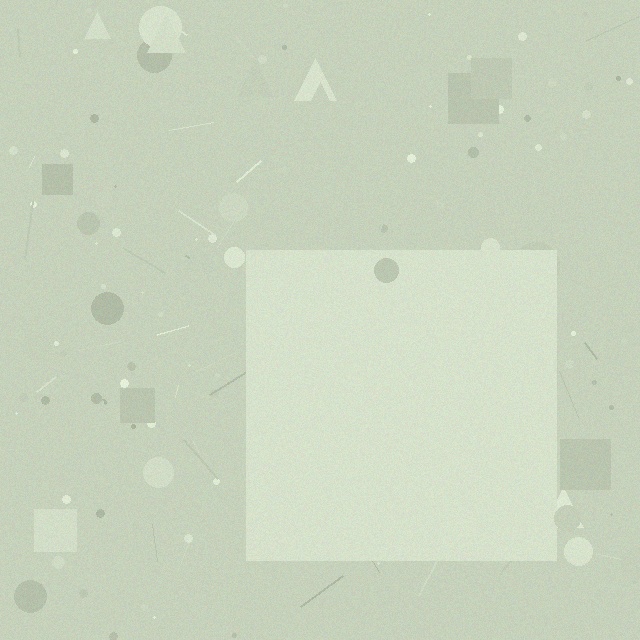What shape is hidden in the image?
A square is hidden in the image.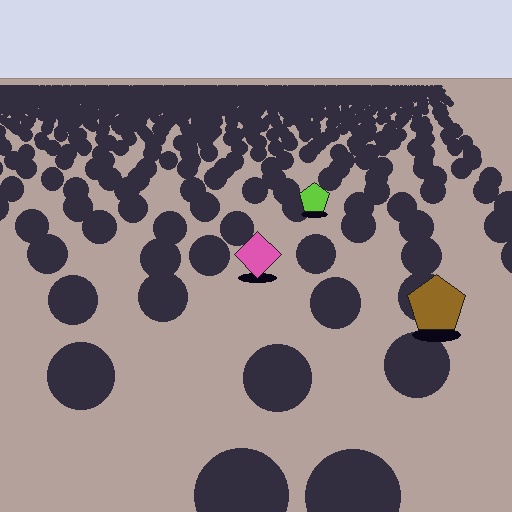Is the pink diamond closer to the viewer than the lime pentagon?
Yes. The pink diamond is closer — you can tell from the texture gradient: the ground texture is coarser near it.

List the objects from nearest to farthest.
From nearest to farthest: the brown pentagon, the pink diamond, the lime pentagon.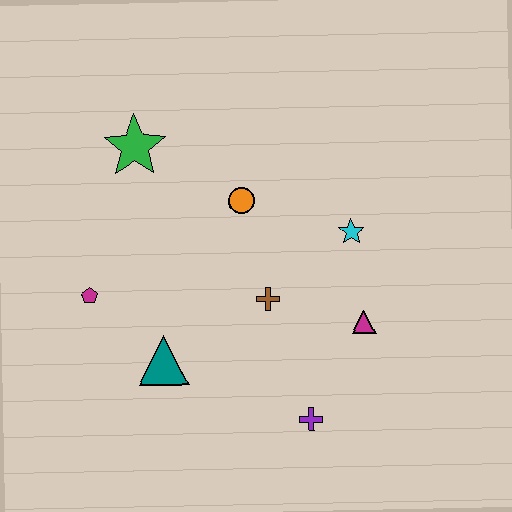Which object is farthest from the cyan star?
The magenta pentagon is farthest from the cyan star.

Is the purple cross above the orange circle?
No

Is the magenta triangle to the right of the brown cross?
Yes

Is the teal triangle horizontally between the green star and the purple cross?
Yes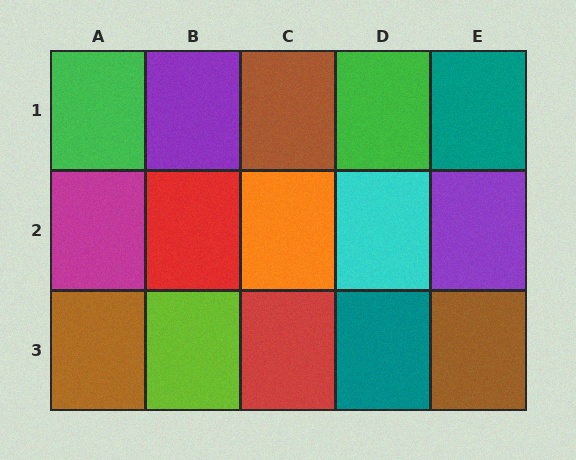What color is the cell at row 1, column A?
Green.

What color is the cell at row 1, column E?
Teal.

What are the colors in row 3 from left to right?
Brown, lime, red, teal, brown.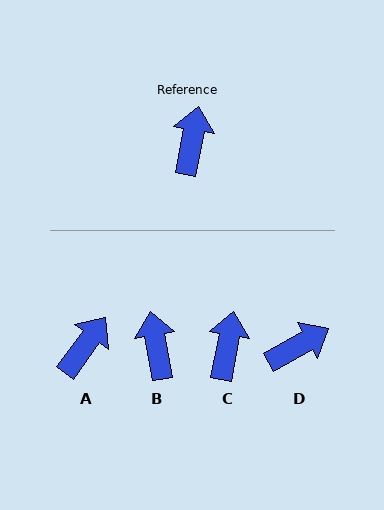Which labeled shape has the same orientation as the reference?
C.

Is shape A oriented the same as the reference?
No, it is off by about 26 degrees.